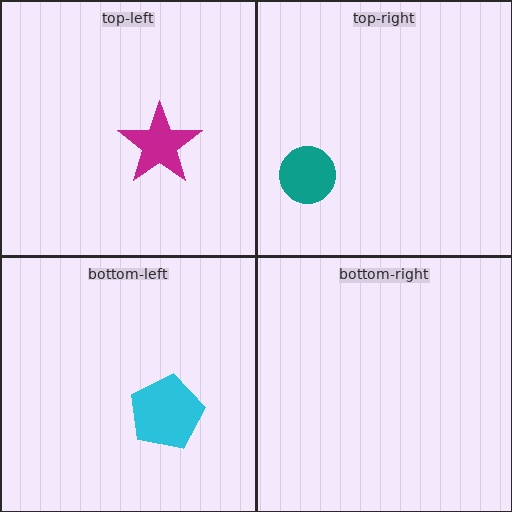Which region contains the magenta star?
The top-left region.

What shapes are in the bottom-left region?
The cyan pentagon.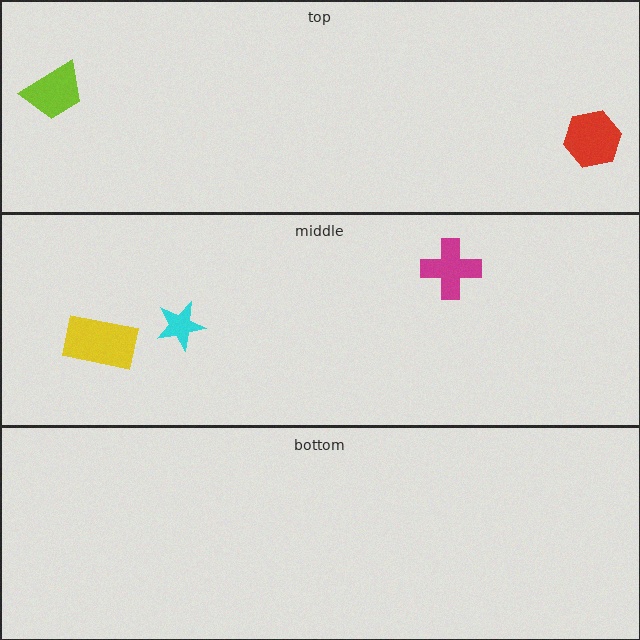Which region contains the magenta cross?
The middle region.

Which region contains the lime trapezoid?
The top region.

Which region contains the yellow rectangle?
The middle region.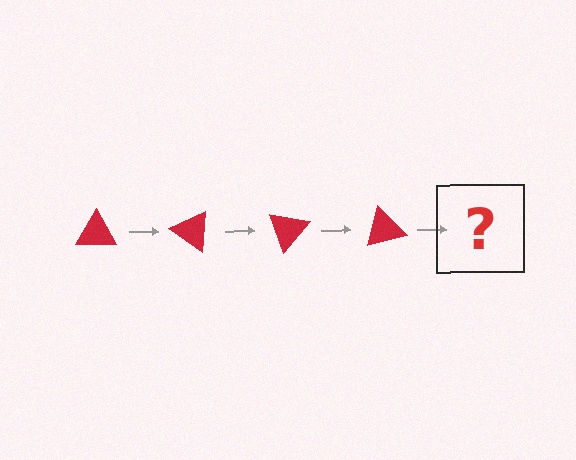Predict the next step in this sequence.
The next step is a red triangle rotated 140 degrees.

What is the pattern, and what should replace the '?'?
The pattern is that the triangle rotates 35 degrees each step. The '?' should be a red triangle rotated 140 degrees.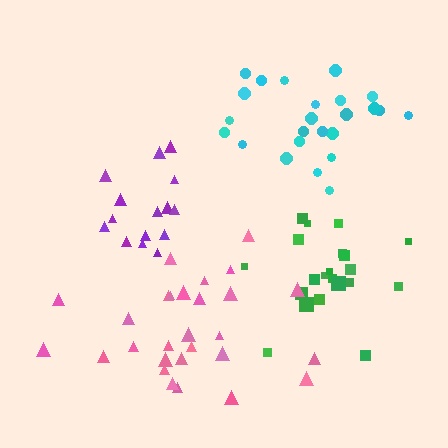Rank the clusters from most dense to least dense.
purple, green, cyan, pink.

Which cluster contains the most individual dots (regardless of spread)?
Pink (28).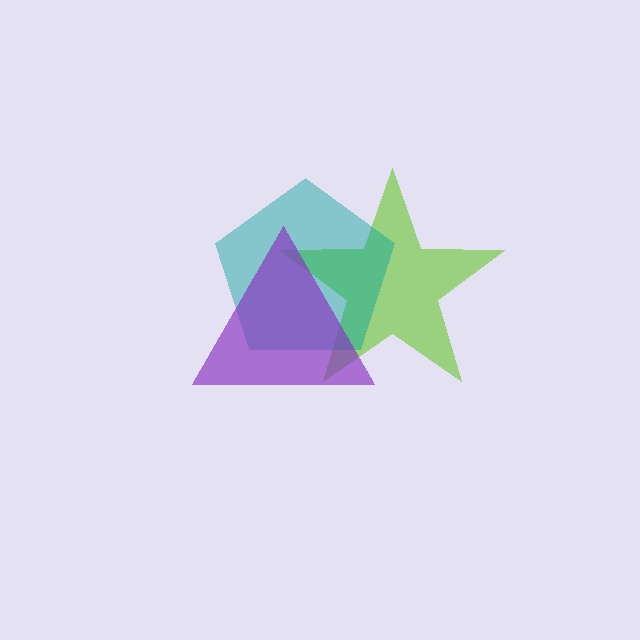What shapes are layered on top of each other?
The layered shapes are: a lime star, a teal pentagon, a purple triangle.